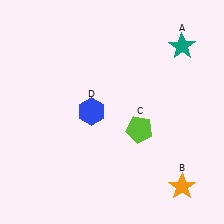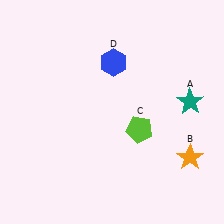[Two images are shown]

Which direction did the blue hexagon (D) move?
The blue hexagon (D) moved up.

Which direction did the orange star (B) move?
The orange star (B) moved up.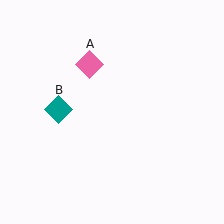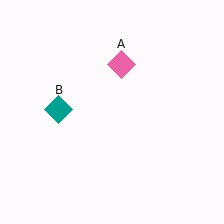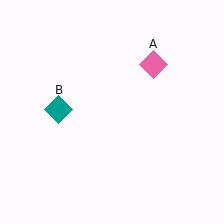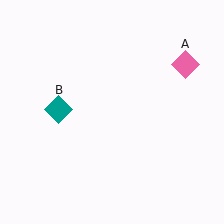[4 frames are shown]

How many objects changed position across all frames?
1 object changed position: pink diamond (object A).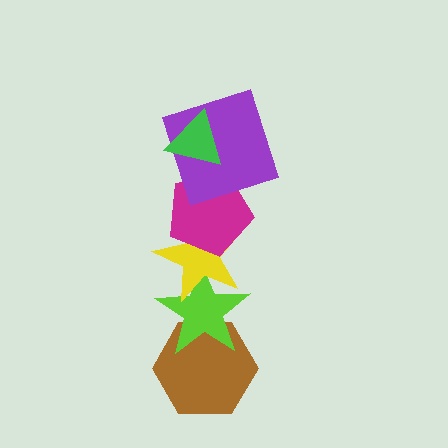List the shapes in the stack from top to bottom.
From top to bottom: the green triangle, the purple square, the magenta pentagon, the yellow star, the lime star, the brown hexagon.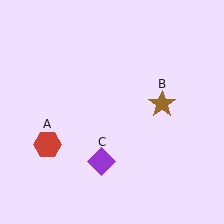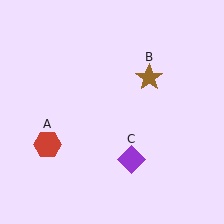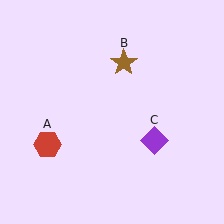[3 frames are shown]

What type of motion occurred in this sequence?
The brown star (object B), purple diamond (object C) rotated counterclockwise around the center of the scene.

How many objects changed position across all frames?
2 objects changed position: brown star (object B), purple diamond (object C).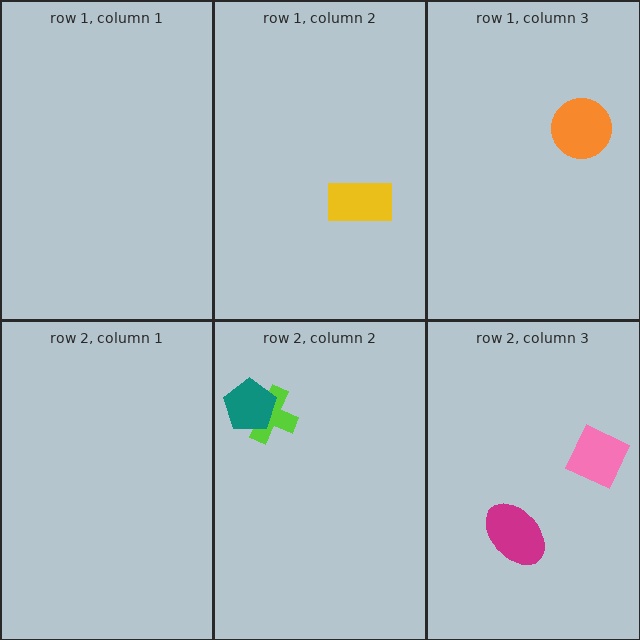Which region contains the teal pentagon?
The row 2, column 2 region.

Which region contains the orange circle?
The row 1, column 3 region.